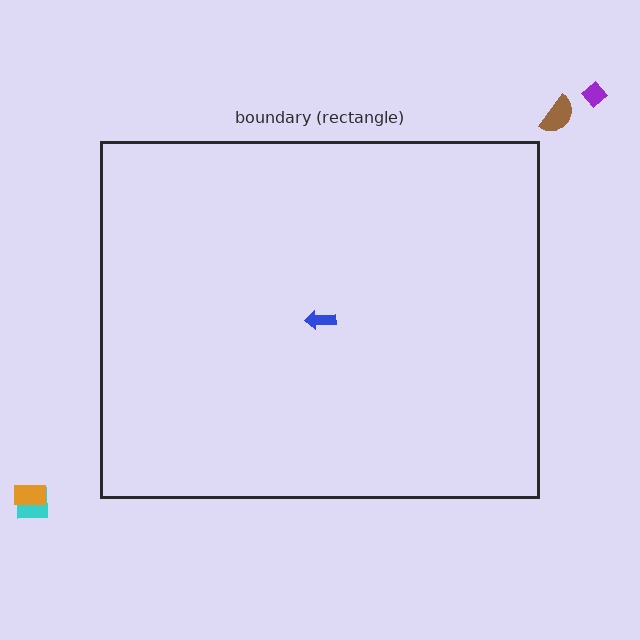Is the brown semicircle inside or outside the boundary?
Outside.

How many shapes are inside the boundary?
1 inside, 4 outside.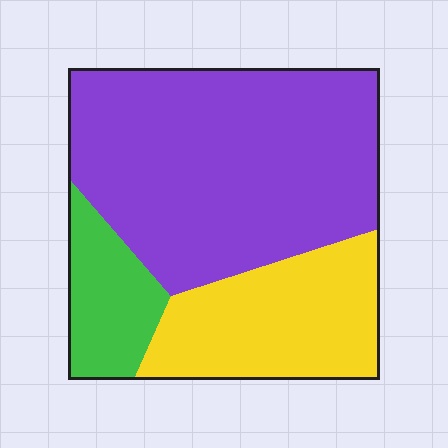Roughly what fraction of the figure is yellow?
Yellow takes up about one quarter (1/4) of the figure.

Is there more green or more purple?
Purple.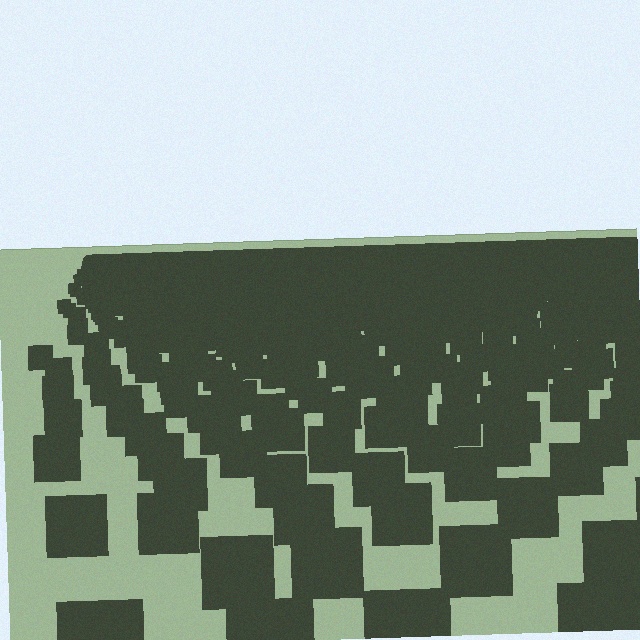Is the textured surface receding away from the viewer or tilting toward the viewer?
The surface is receding away from the viewer. Texture elements get smaller and denser toward the top.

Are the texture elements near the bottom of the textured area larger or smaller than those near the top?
Larger. Near the bottom, elements are closer to the viewer and appear at a bigger on-screen size.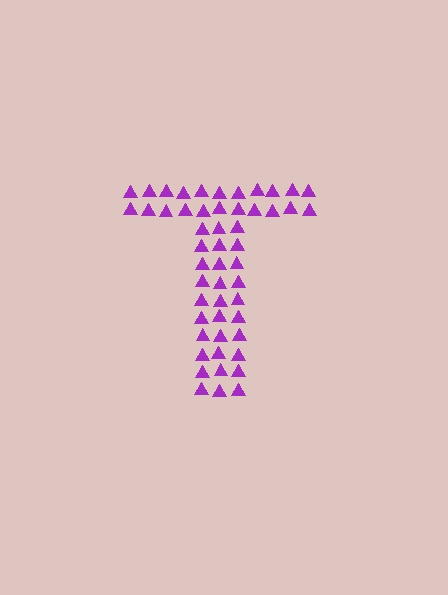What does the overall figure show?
The overall figure shows the letter T.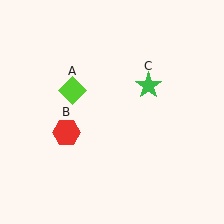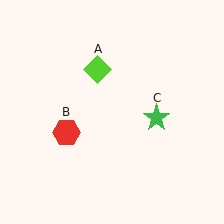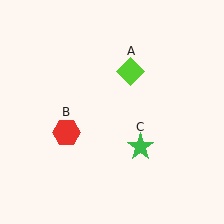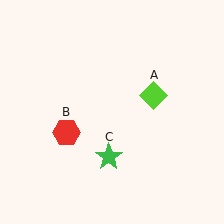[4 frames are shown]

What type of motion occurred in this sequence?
The lime diamond (object A), green star (object C) rotated clockwise around the center of the scene.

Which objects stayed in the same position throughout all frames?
Red hexagon (object B) remained stationary.